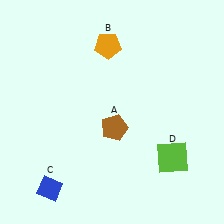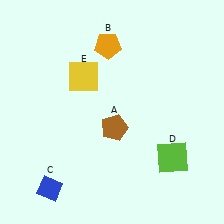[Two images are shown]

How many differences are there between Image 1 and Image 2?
There is 1 difference between the two images.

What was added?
A yellow square (E) was added in Image 2.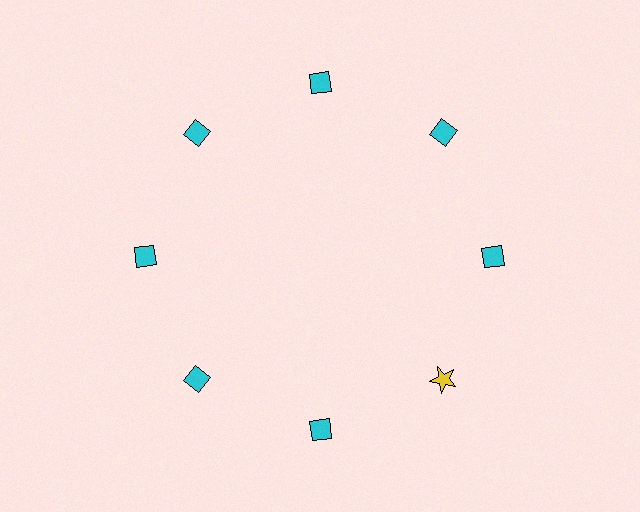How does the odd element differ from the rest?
It differs in both color (yellow instead of cyan) and shape (star instead of diamond).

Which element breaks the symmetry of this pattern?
The yellow star at roughly the 4 o'clock position breaks the symmetry. All other shapes are cyan diamonds.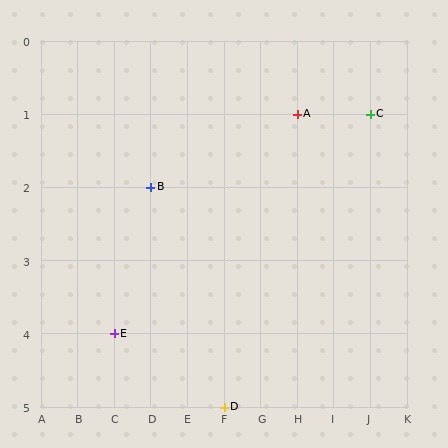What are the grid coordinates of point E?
Point E is at grid coordinates (C, 4).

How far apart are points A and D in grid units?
Points A and D are 2 columns and 4 rows apart (about 4.5 grid units diagonally).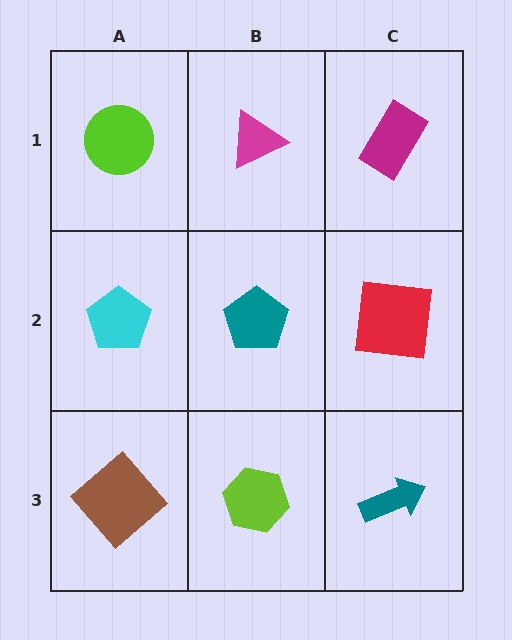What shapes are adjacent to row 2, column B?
A magenta triangle (row 1, column B), a lime hexagon (row 3, column B), a cyan pentagon (row 2, column A), a red square (row 2, column C).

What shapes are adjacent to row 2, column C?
A magenta rectangle (row 1, column C), a teal arrow (row 3, column C), a teal pentagon (row 2, column B).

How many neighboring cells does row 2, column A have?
3.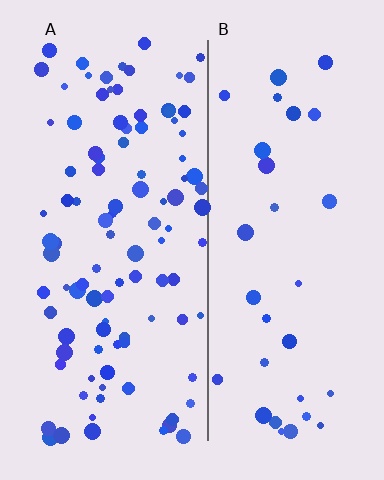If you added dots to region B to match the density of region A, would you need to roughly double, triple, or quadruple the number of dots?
Approximately triple.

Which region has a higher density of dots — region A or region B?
A (the left).